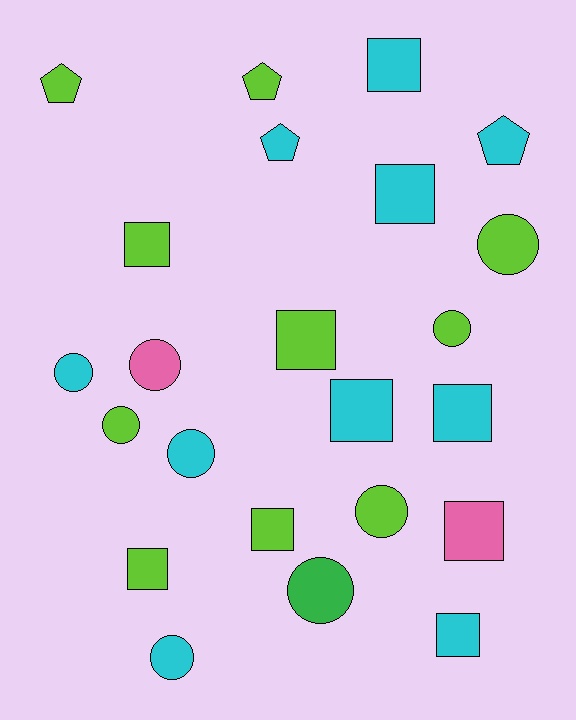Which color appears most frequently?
Lime, with 10 objects.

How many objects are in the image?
There are 23 objects.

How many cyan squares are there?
There are 5 cyan squares.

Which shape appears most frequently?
Square, with 10 objects.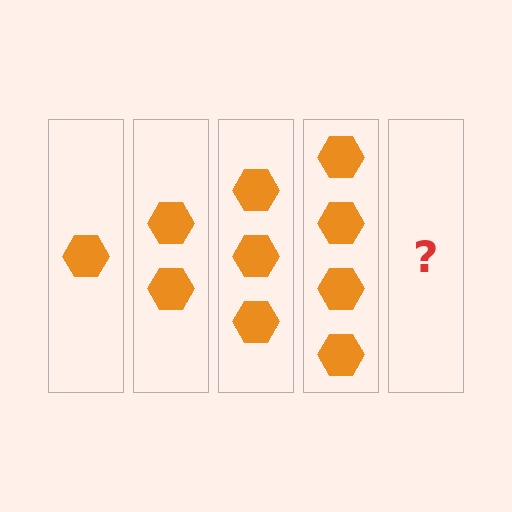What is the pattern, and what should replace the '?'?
The pattern is that each step adds one more hexagon. The '?' should be 5 hexagons.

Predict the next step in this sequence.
The next step is 5 hexagons.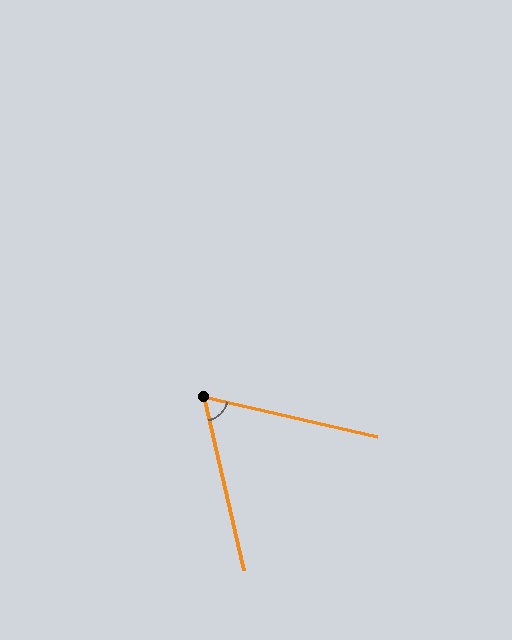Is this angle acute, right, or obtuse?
It is acute.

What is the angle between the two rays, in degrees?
Approximately 64 degrees.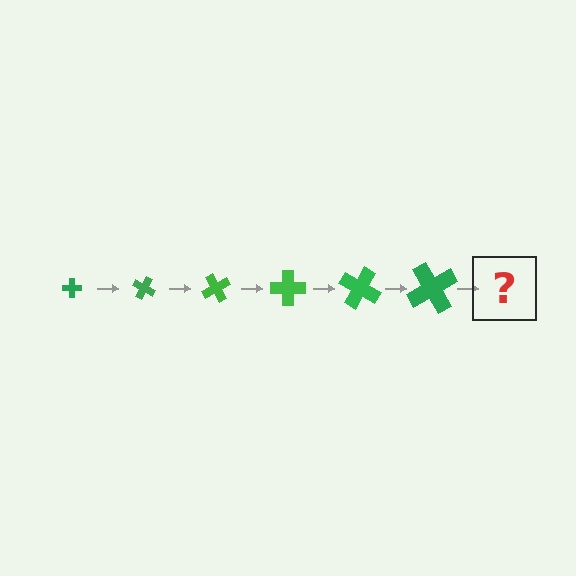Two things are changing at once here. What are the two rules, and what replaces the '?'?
The two rules are that the cross grows larger each step and it rotates 30 degrees each step. The '?' should be a cross, larger than the previous one and rotated 180 degrees from the start.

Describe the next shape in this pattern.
It should be a cross, larger than the previous one and rotated 180 degrees from the start.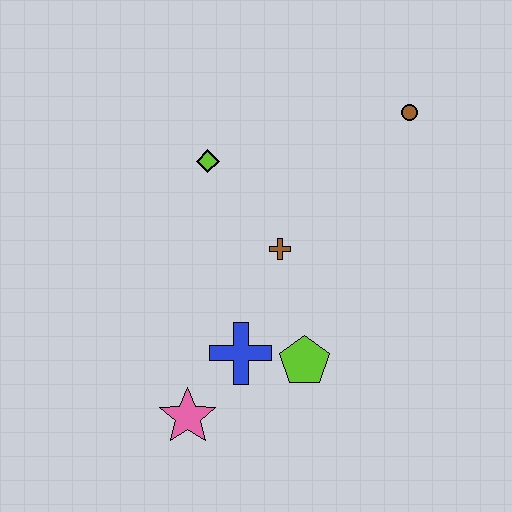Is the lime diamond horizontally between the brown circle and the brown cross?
No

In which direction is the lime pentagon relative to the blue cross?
The lime pentagon is to the right of the blue cross.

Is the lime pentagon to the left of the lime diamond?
No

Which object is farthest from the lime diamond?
The pink star is farthest from the lime diamond.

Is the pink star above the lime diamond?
No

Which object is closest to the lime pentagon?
The blue cross is closest to the lime pentagon.